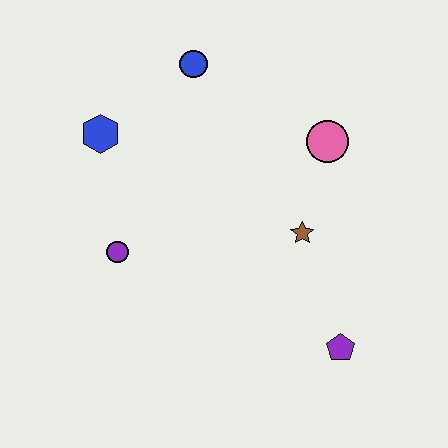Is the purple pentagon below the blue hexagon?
Yes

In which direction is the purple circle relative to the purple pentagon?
The purple circle is to the left of the purple pentagon.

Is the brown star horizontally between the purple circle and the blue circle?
No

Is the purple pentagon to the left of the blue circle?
No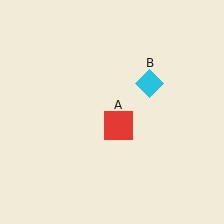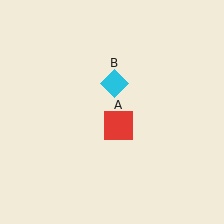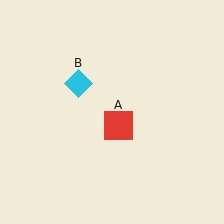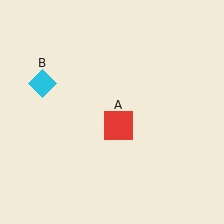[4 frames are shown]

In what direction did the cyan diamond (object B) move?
The cyan diamond (object B) moved left.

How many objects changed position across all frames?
1 object changed position: cyan diamond (object B).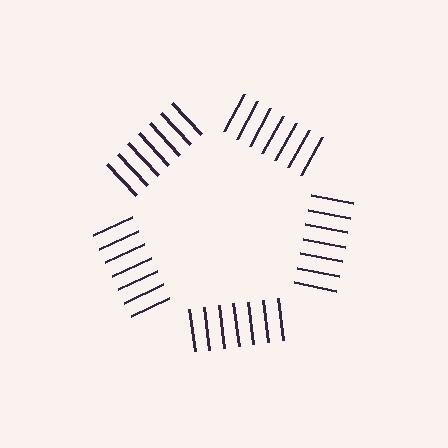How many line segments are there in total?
35 — 7 along each of the 5 edges.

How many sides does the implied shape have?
5 sides — the line-ends trace a pentagon.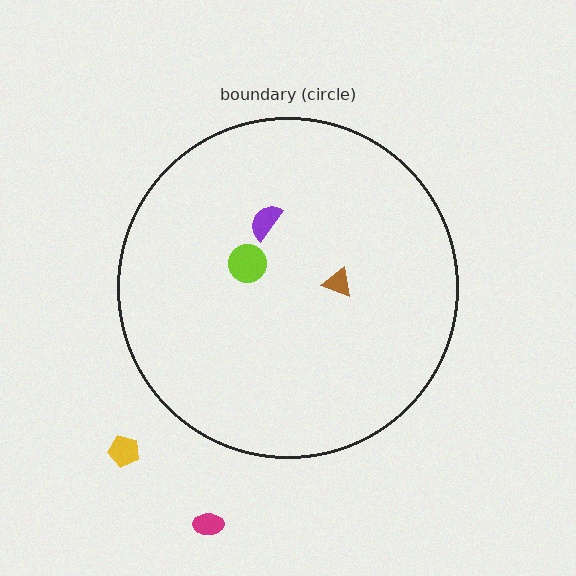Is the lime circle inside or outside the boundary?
Inside.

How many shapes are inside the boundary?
3 inside, 2 outside.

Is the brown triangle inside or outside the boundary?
Inside.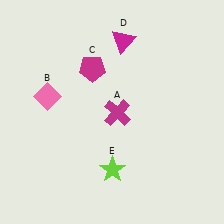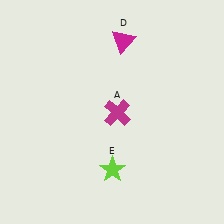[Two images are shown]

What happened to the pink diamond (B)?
The pink diamond (B) was removed in Image 2. It was in the top-left area of Image 1.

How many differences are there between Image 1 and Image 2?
There are 2 differences between the two images.